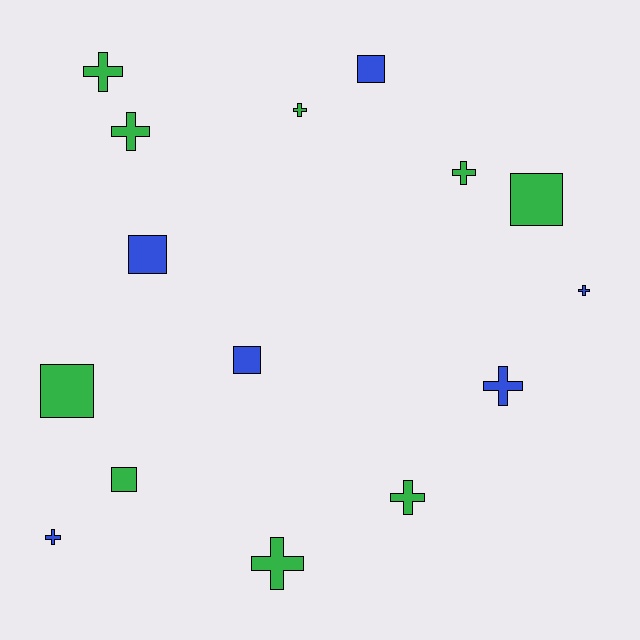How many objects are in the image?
There are 15 objects.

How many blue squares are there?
There are 3 blue squares.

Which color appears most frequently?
Green, with 9 objects.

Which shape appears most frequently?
Cross, with 9 objects.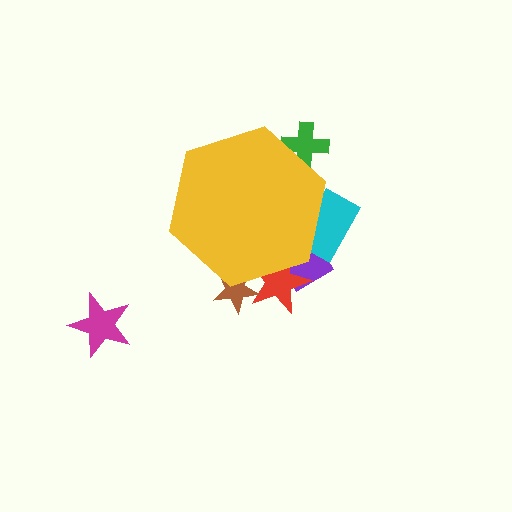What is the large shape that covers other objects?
A yellow hexagon.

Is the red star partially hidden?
Yes, the red star is partially hidden behind the yellow hexagon.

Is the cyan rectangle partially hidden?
Yes, the cyan rectangle is partially hidden behind the yellow hexagon.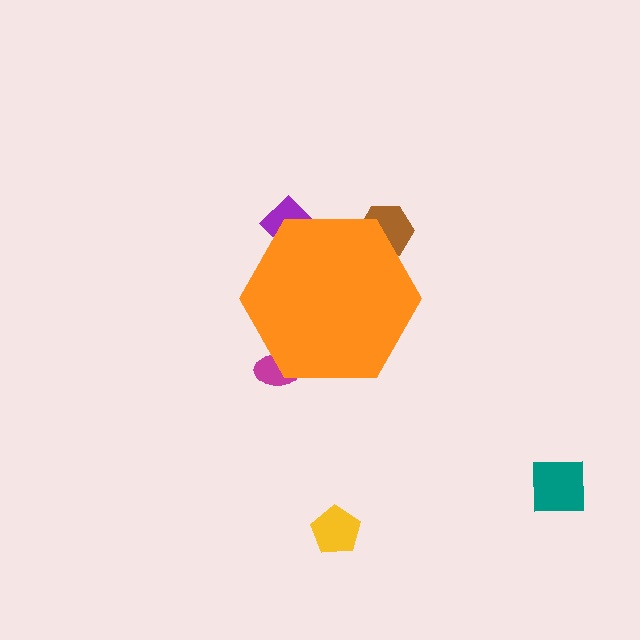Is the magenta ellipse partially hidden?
Yes, the magenta ellipse is partially hidden behind the orange hexagon.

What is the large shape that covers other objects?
An orange hexagon.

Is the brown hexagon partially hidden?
Yes, the brown hexagon is partially hidden behind the orange hexagon.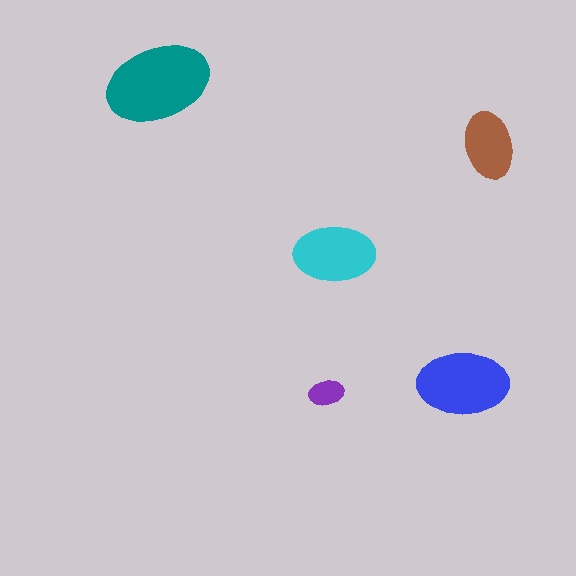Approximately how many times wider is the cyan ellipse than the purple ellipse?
About 2.5 times wider.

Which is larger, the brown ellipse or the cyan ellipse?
The cyan one.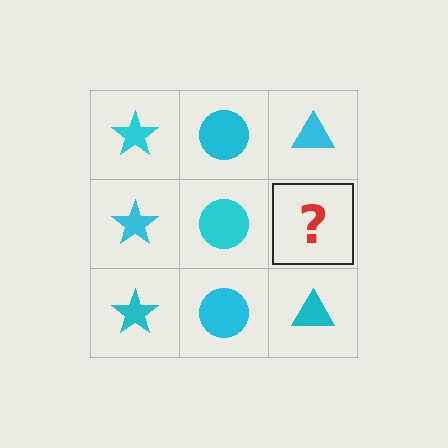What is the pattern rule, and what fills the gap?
The rule is that each column has a consistent shape. The gap should be filled with a cyan triangle.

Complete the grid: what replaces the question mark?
The question mark should be replaced with a cyan triangle.